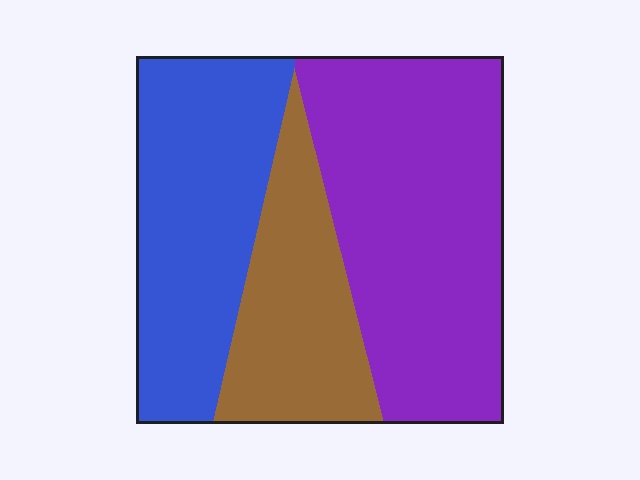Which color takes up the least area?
Brown, at roughly 25%.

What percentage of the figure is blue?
Blue covers 32% of the figure.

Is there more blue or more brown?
Blue.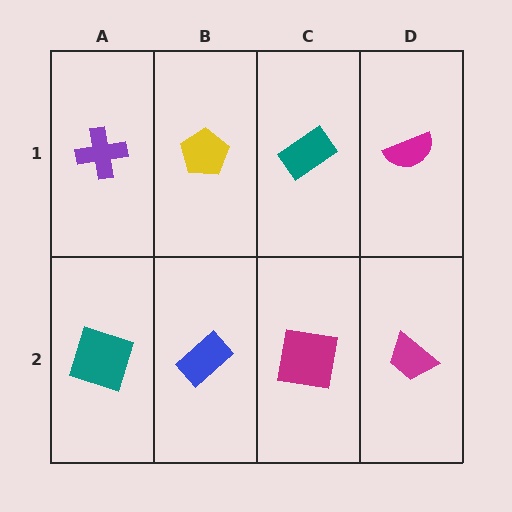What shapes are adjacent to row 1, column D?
A magenta trapezoid (row 2, column D), a teal rectangle (row 1, column C).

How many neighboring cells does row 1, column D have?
2.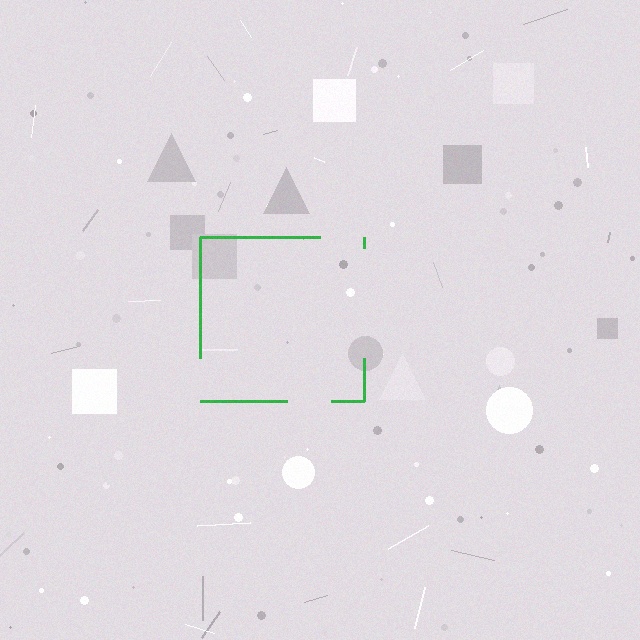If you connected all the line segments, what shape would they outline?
They would outline a square.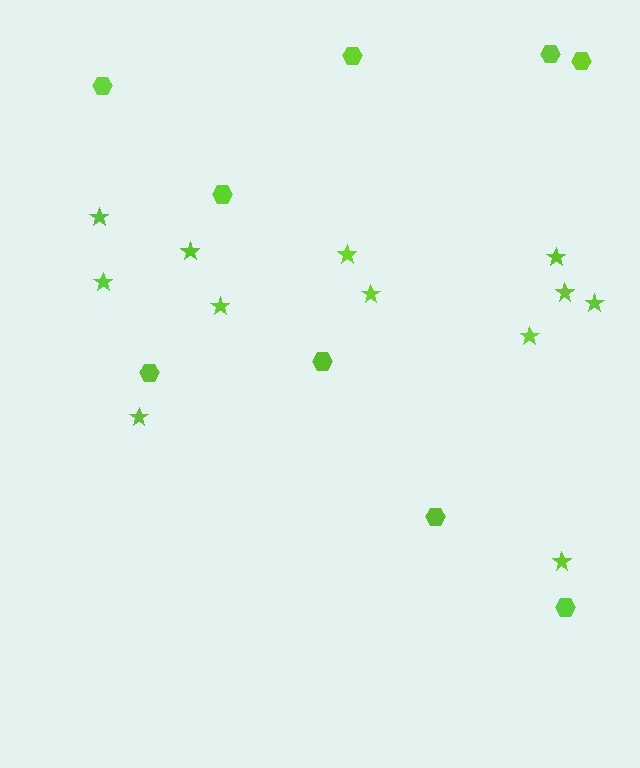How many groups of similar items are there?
There are 2 groups: one group of stars (12) and one group of hexagons (9).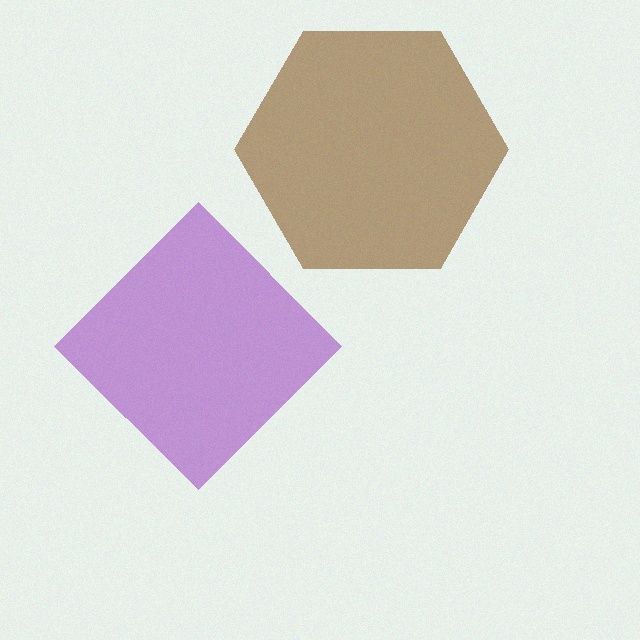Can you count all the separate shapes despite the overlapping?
Yes, there are 2 separate shapes.